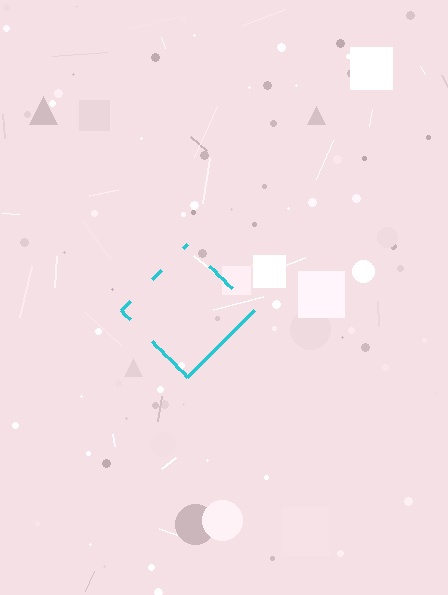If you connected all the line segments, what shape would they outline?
They would outline a diamond.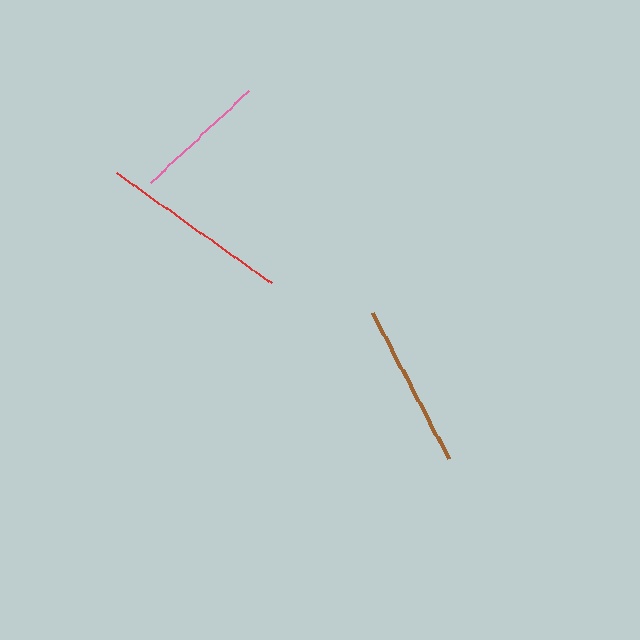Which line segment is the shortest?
The pink line is the shortest at approximately 135 pixels.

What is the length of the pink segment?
The pink segment is approximately 135 pixels long.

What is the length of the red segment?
The red segment is approximately 191 pixels long.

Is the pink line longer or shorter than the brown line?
The brown line is longer than the pink line.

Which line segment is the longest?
The red line is the longest at approximately 191 pixels.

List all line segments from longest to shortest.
From longest to shortest: red, brown, pink.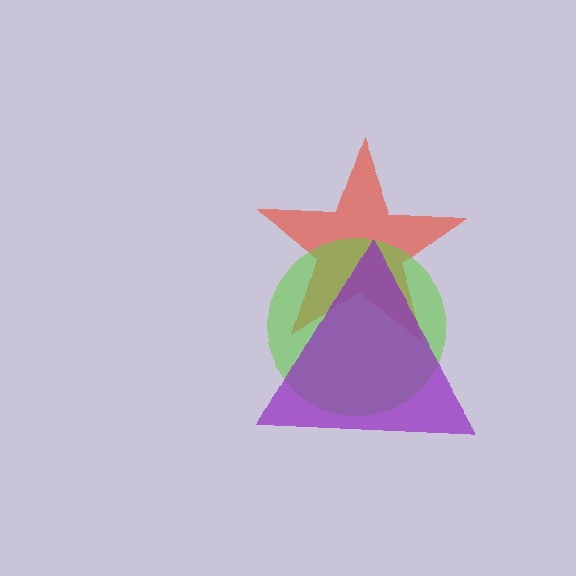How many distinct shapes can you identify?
There are 3 distinct shapes: a red star, a lime circle, a purple triangle.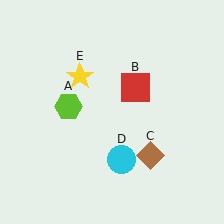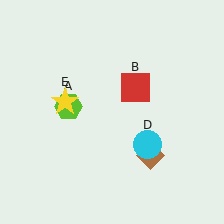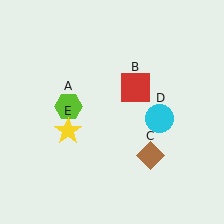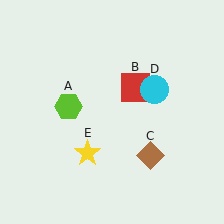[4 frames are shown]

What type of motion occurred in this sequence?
The cyan circle (object D), yellow star (object E) rotated counterclockwise around the center of the scene.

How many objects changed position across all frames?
2 objects changed position: cyan circle (object D), yellow star (object E).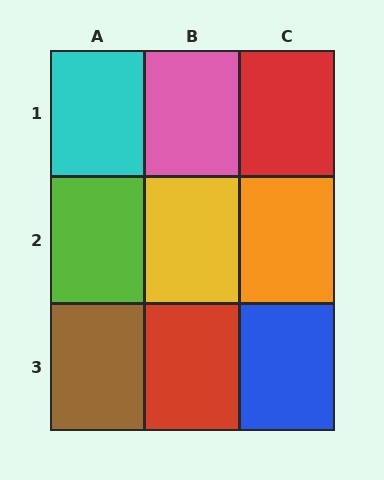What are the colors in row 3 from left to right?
Brown, red, blue.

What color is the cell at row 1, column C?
Red.